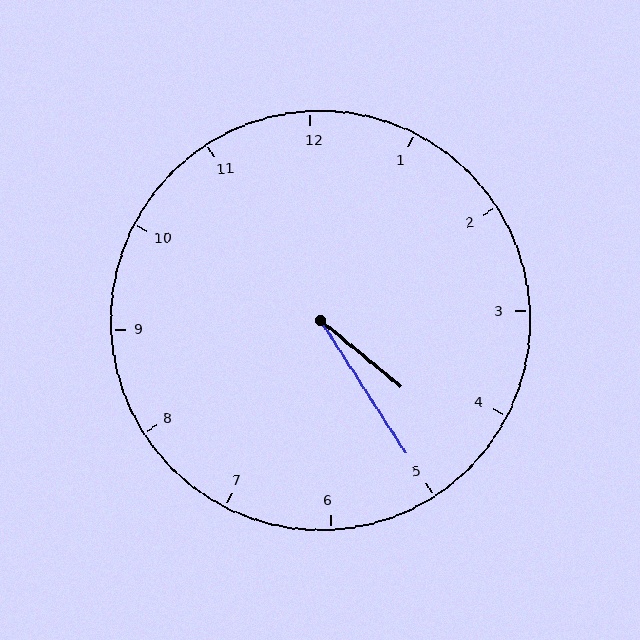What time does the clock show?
4:25.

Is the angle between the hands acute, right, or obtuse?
It is acute.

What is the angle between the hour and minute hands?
Approximately 18 degrees.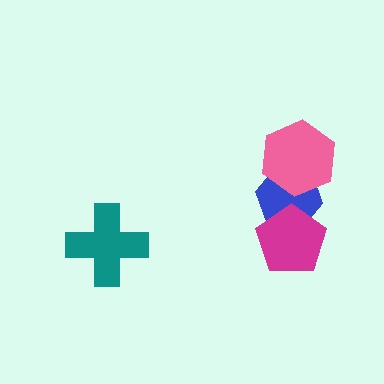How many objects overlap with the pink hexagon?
1 object overlaps with the pink hexagon.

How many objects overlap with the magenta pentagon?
1 object overlaps with the magenta pentagon.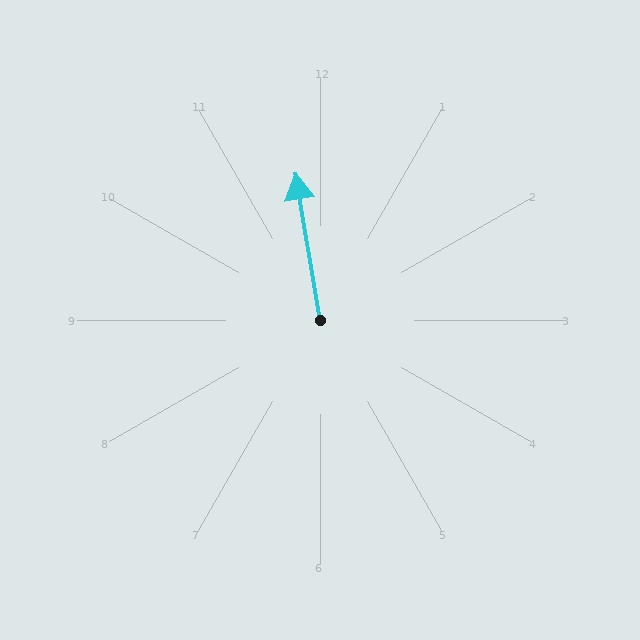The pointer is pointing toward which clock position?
Roughly 12 o'clock.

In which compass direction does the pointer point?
North.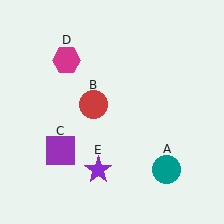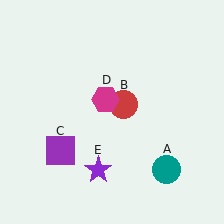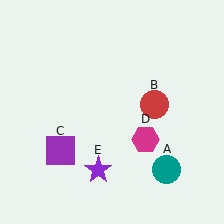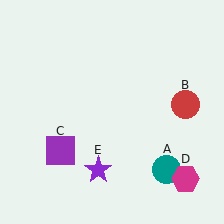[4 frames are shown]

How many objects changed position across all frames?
2 objects changed position: red circle (object B), magenta hexagon (object D).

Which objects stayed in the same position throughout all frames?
Teal circle (object A) and purple square (object C) and purple star (object E) remained stationary.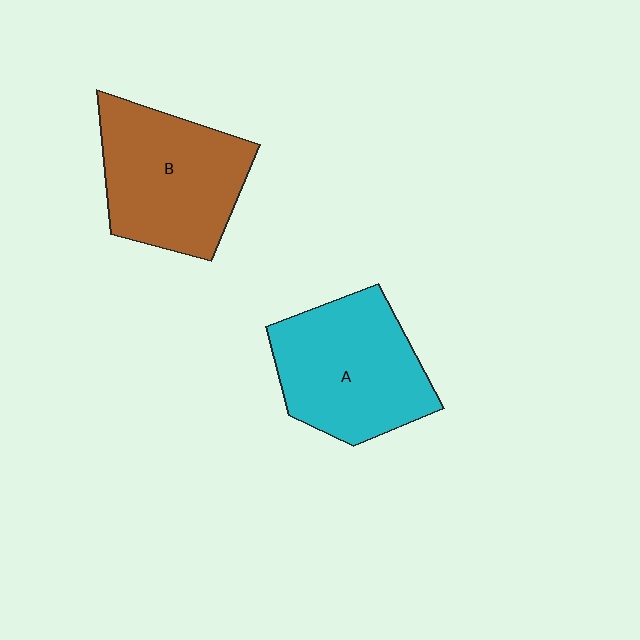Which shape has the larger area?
Shape A (cyan).